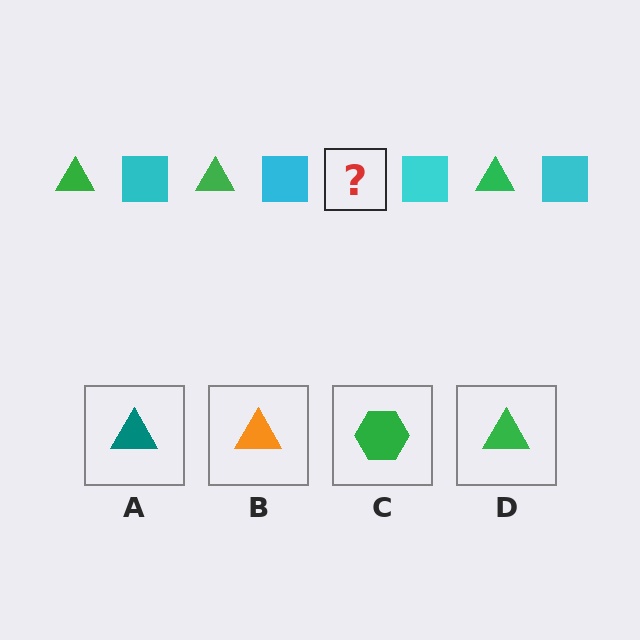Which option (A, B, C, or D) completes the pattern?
D.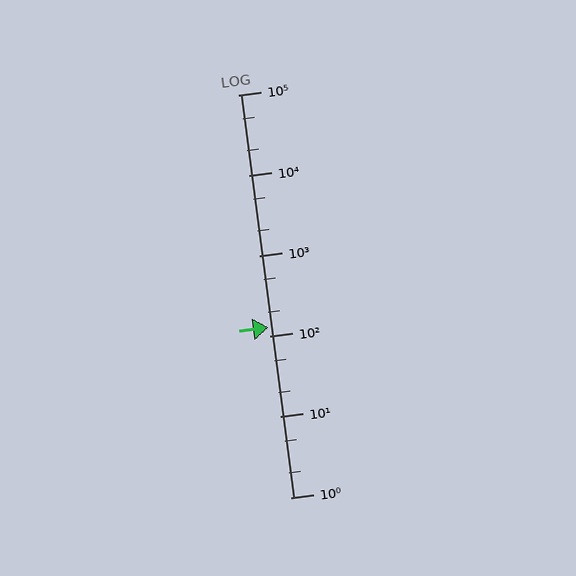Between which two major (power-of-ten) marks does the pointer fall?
The pointer is between 100 and 1000.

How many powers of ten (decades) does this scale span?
The scale spans 5 decades, from 1 to 100000.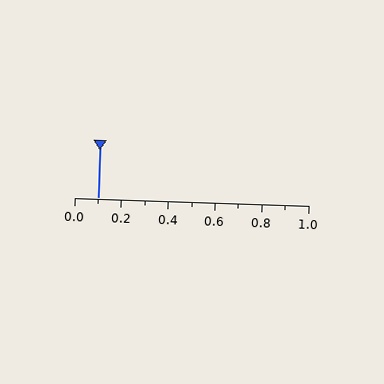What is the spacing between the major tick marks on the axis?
The major ticks are spaced 0.2 apart.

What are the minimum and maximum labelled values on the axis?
The axis runs from 0.0 to 1.0.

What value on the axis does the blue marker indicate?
The marker indicates approximately 0.1.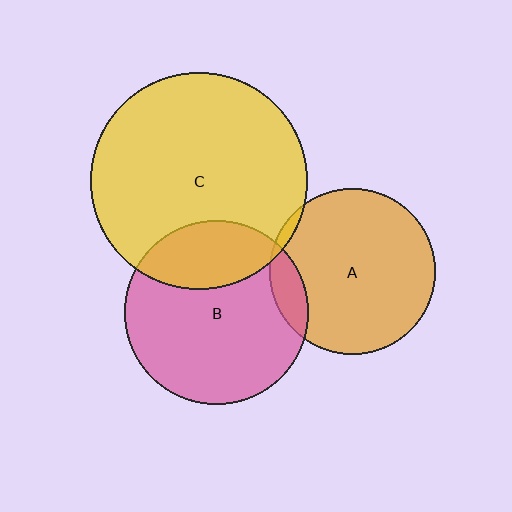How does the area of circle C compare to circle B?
Approximately 1.4 times.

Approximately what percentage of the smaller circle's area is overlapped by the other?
Approximately 25%.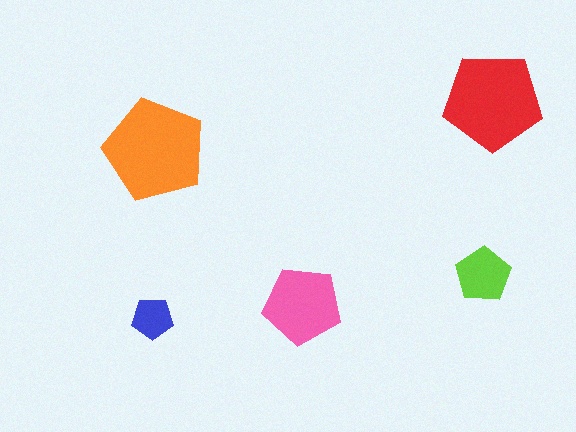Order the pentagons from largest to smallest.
the orange one, the red one, the pink one, the lime one, the blue one.